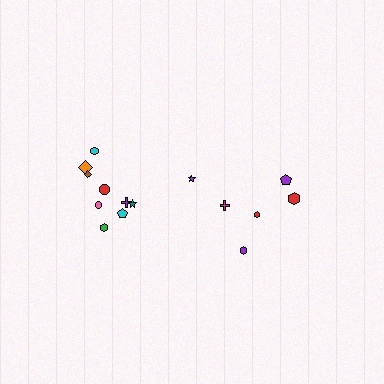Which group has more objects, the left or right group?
The left group.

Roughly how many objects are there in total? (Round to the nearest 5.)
Roughly 15 objects in total.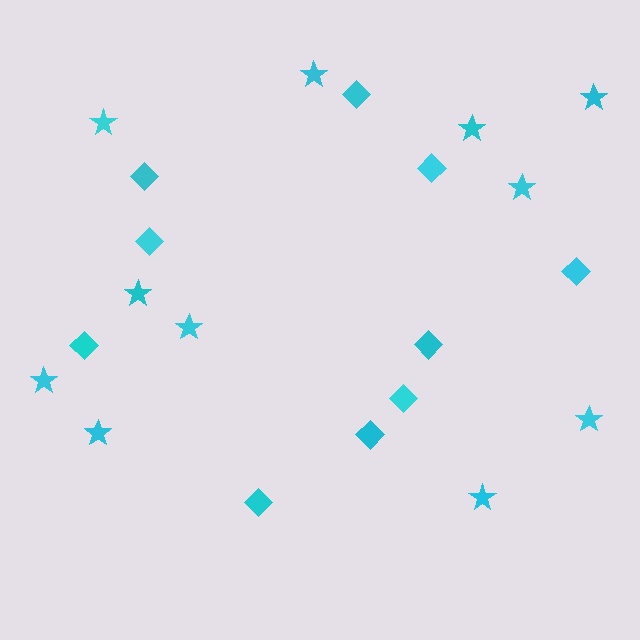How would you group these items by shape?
There are 2 groups: one group of diamonds (10) and one group of stars (11).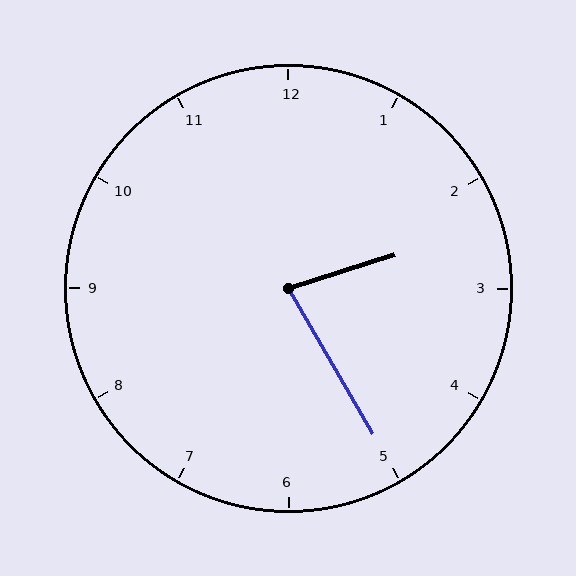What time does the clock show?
2:25.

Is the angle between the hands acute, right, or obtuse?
It is acute.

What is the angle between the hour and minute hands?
Approximately 78 degrees.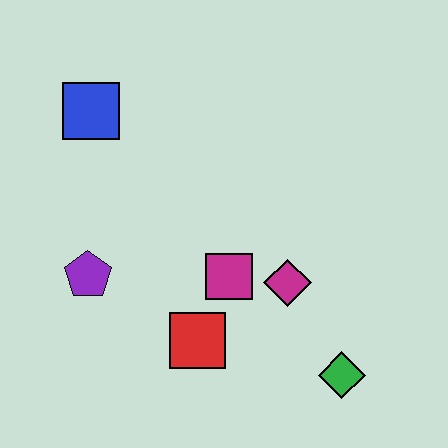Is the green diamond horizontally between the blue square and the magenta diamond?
No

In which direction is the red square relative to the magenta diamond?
The red square is to the left of the magenta diamond.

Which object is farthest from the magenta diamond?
The blue square is farthest from the magenta diamond.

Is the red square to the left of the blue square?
No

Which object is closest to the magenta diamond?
The magenta square is closest to the magenta diamond.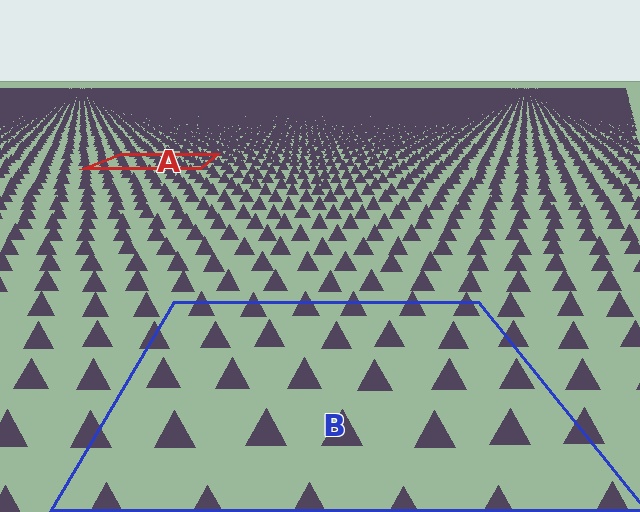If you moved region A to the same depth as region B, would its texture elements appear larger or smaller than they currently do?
They would appear larger. At a closer depth, the same texture elements are projected at a bigger on-screen size.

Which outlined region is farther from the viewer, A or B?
Region A is farther from the viewer — the texture elements inside it appear smaller and more densely packed.